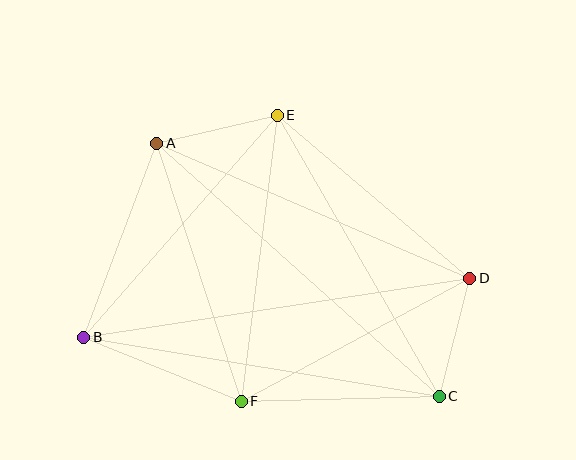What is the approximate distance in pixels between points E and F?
The distance between E and F is approximately 288 pixels.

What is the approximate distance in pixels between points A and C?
The distance between A and C is approximately 380 pixels.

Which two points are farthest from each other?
Points B and D are farthest from each other.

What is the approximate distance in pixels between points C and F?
The distance between C and F is approximately 198 pixels.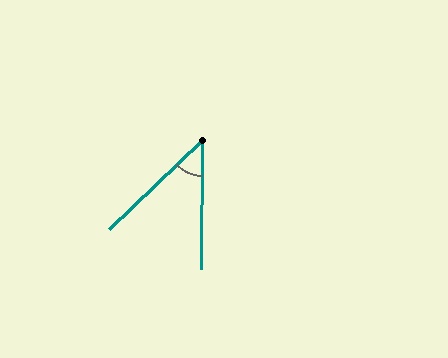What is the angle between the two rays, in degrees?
Approximately 46 degrees.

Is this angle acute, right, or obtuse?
It is acute.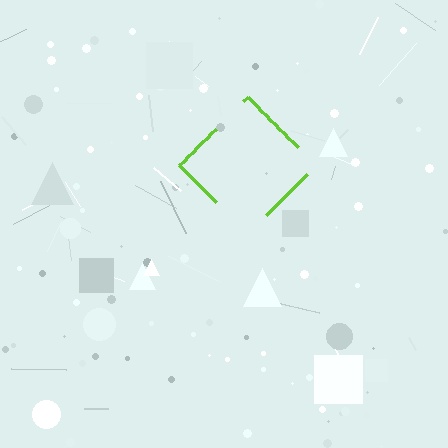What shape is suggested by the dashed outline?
The dashed outline suggests a diamond.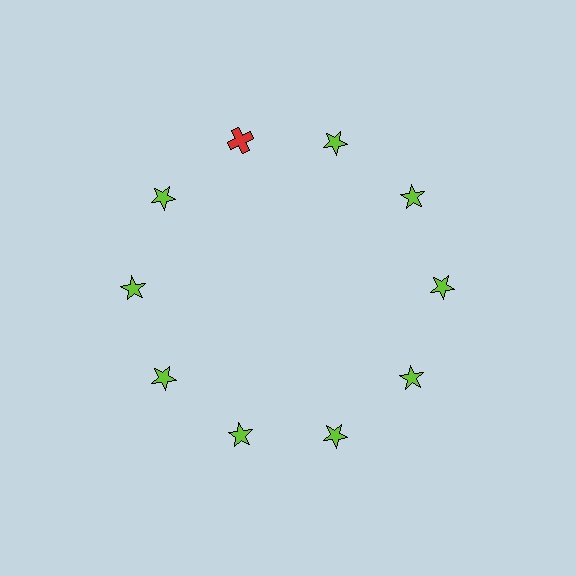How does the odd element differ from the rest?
It differs in both color (red instead of lime) and shape (cross instead of star).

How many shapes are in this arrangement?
There are 10 shapes arranged in a ring pattern.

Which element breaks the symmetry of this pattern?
The red cross at roughly the 11 o'clock position breaks the symmetry. All other shapes are lime stars.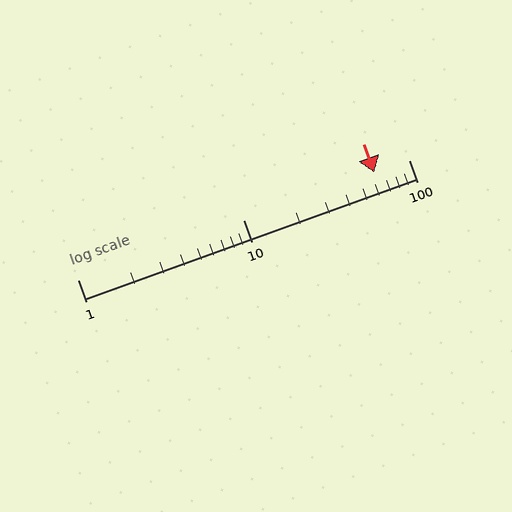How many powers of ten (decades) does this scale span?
The scale spans 2 decades, from 1 to 100.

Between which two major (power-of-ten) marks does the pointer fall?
The pointer is between 10 and 100.